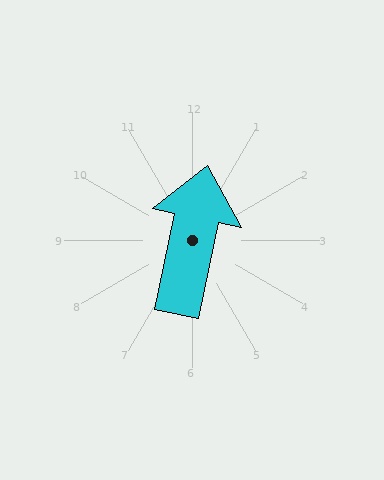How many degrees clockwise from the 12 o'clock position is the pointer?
Approximately 12 degrees.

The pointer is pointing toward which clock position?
Roughly 12 o'clock.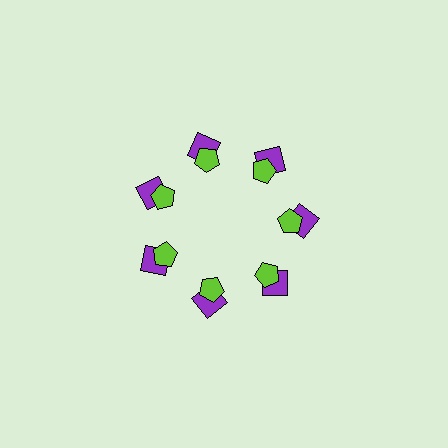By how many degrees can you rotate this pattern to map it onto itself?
The pattern maps onto itself every 51 degrees of rotation.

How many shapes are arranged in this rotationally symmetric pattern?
There are 14 shapes, arranged in 7 groups of 2.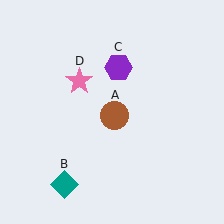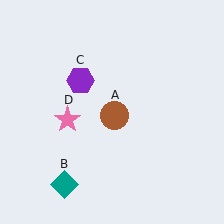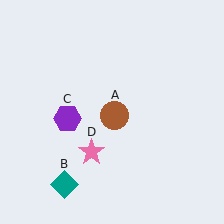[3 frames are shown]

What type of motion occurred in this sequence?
The purple hexagon (object C), pink star (object D) rotated counterclockwise around the center of the scene.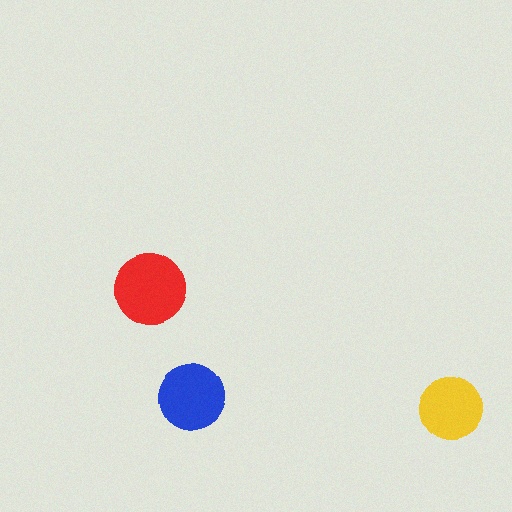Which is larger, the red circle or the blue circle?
The red one.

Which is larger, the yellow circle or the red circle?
The red one.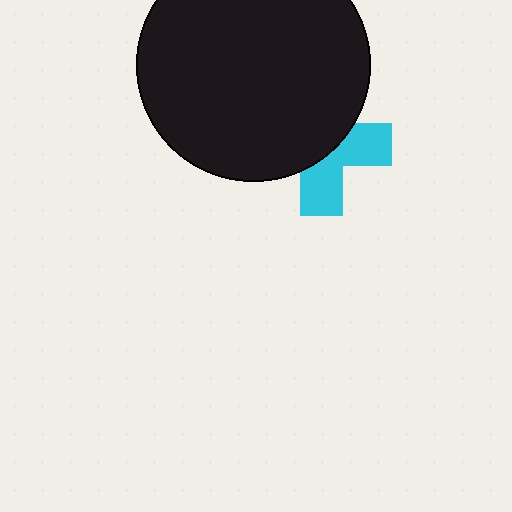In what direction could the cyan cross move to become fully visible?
The cyan cross could move toward the lower-right. That would shift it out from behind the black circle entirely.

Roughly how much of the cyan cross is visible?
A small part of it is visible (roughly 42%).